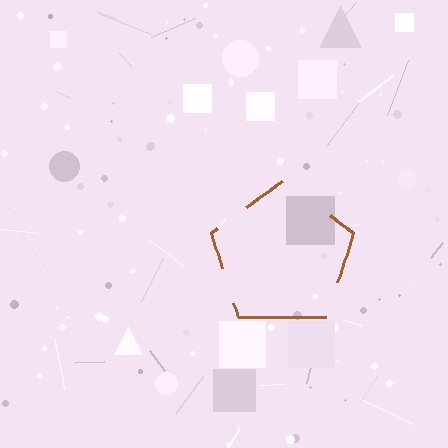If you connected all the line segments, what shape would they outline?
They would outline a pentagon.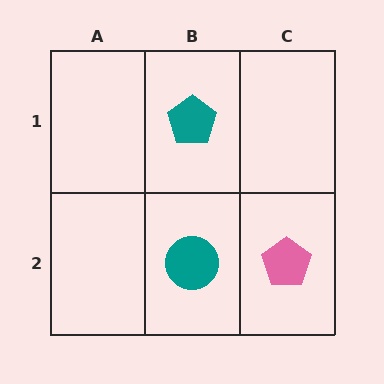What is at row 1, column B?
A teal pentagon.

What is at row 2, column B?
A teal circle.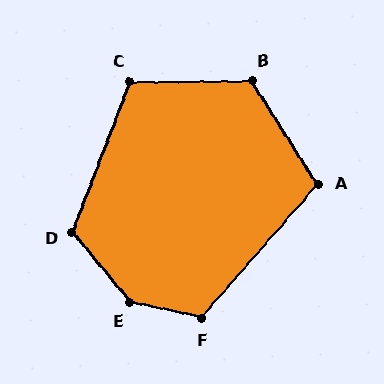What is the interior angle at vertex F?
Approximately 119 degrees (obtuse).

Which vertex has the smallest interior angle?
A, at approximately 106 degrees.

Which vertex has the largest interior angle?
E, at approximately 142 degrees.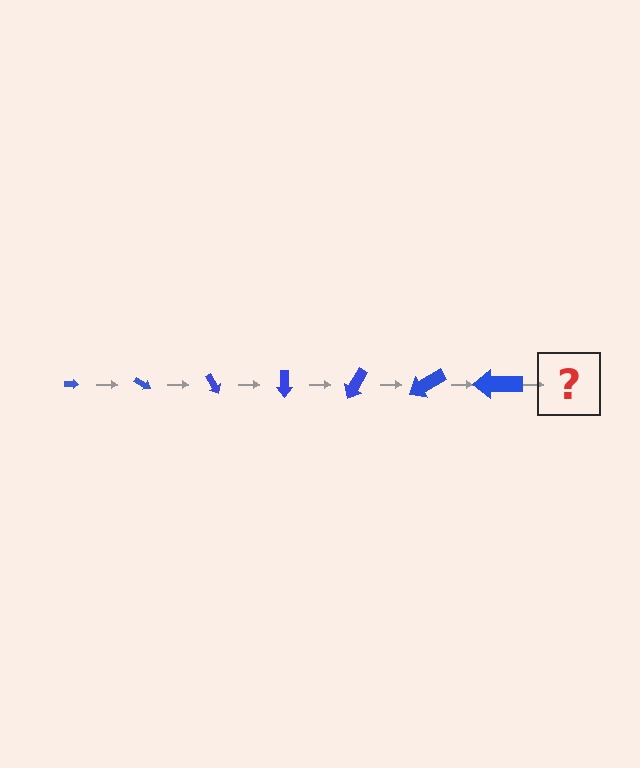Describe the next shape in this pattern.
It should be an arrow, larger than the previous one and rotated 210 degrees from the start.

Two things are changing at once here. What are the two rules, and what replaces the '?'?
The two rules are that the arrow grows larger each step and it rotates 30 degrees each step. The '?' should be an arrow, larger than the previous one and rotated 210 degrees from the start.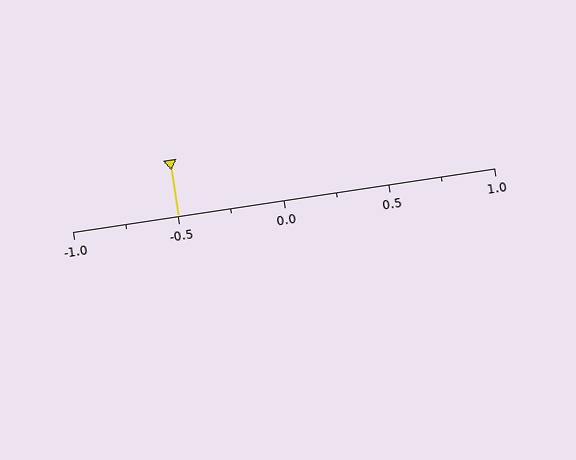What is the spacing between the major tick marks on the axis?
The major ticks are spaced 0.5 apart.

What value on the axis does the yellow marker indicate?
The marker indicates approximately -0.5.